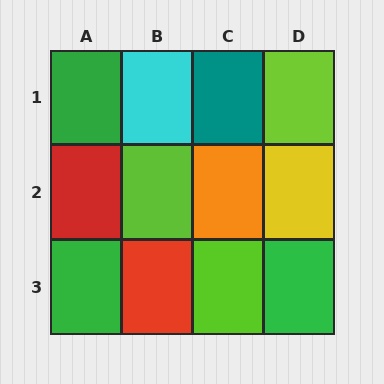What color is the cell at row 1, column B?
Cyan.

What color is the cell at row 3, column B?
Red.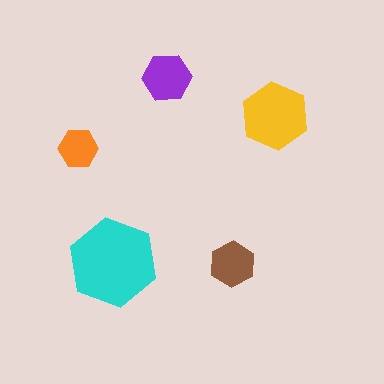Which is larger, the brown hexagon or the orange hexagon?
The brown one.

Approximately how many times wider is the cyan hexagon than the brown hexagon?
About 2 times wider.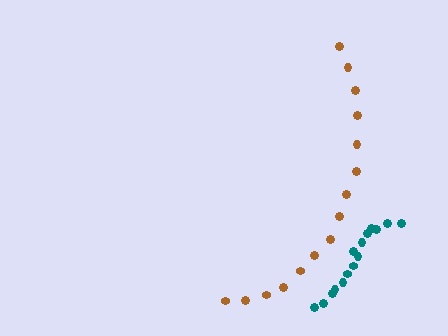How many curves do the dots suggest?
There are 2 distinct paths.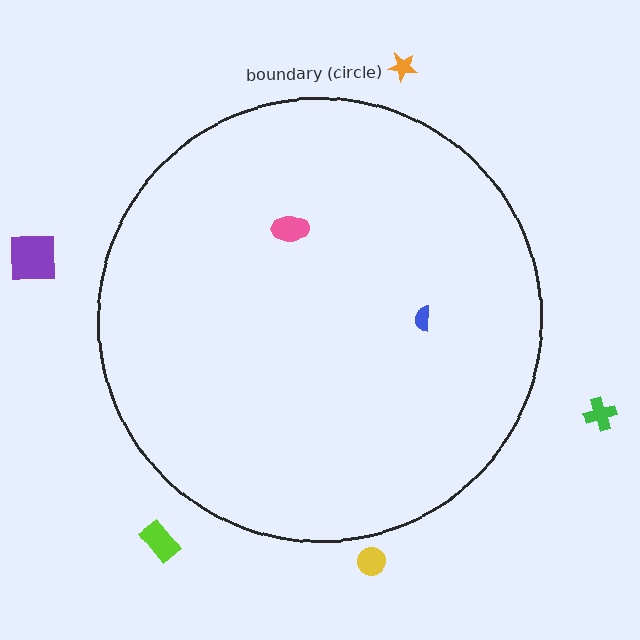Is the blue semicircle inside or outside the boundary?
Inside.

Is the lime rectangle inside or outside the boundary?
Outside.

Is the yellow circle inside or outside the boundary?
Outside.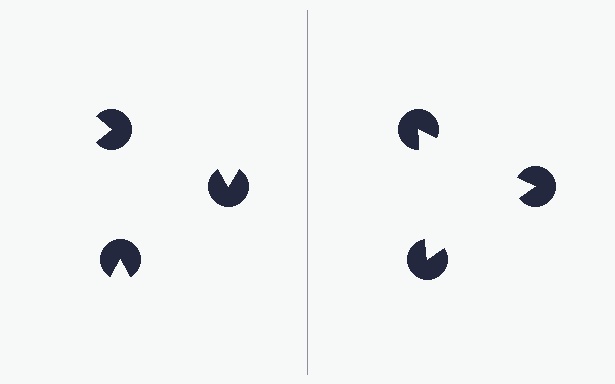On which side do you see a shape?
An illusory triangle appears on the right side. On the left side the wedge cuts are rotated, so no coherent shape forms.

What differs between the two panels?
The pac-man discs are positioned identically on both sides; only the wedge orientations differ. On the right they align to a triangle; on the left they are misaligned.